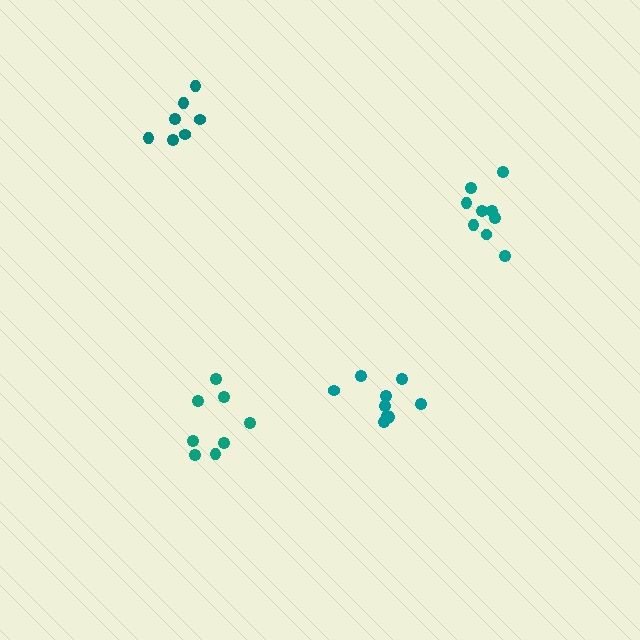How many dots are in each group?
Group 1: 9 dots, Group 2: 8 dots, Group 3: 9 dots, Group 4: 7 dots (33 total).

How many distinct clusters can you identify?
There are 4 distinct clusters.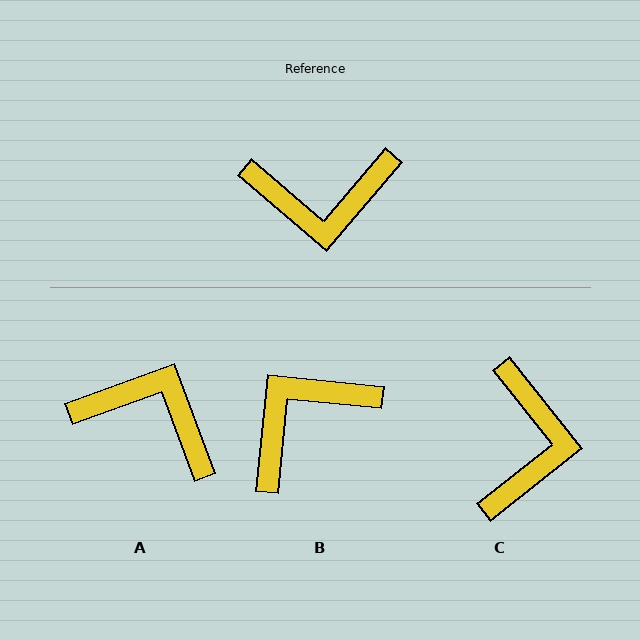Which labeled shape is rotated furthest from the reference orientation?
A, about 151 degrees away.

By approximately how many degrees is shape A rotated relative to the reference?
Approximately 151 degrees counter-clockwise.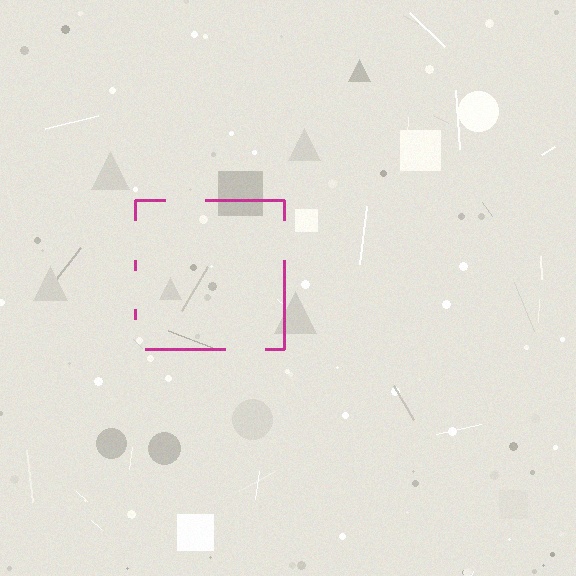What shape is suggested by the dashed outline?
The dashed outline suggests a square.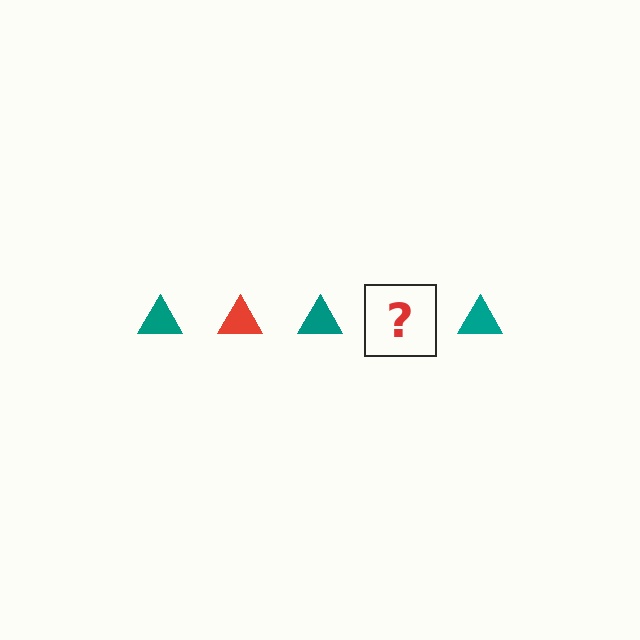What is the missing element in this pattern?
The missing element is a red triangle.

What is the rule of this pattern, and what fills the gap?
The rule is that the pattern cycles through teal, red triangles. The gap should be filled with a red triangle.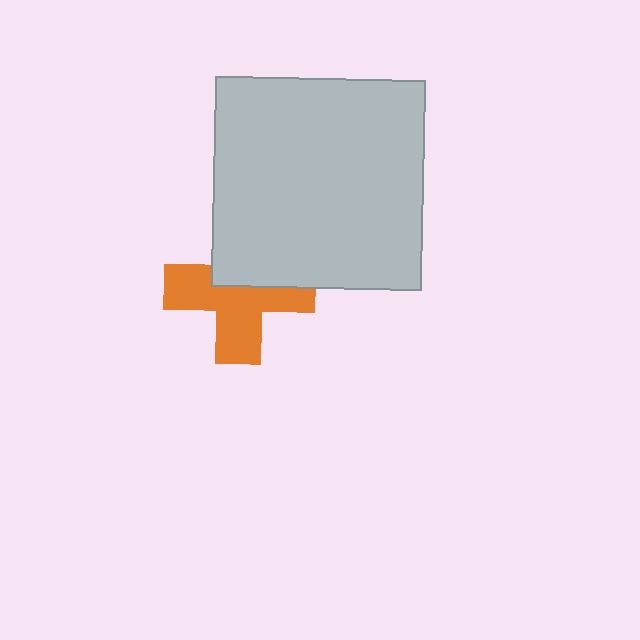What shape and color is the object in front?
The object in front is a light gray square.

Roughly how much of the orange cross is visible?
About half of it is visible (roughly 59%).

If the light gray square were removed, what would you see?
You would see the complete orange cross.